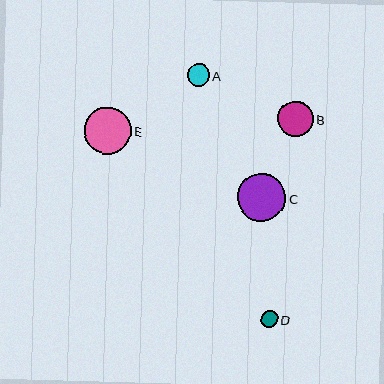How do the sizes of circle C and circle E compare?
Circle C and circle E are approximately the same size.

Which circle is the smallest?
Circle D is the smallest with a size of approximately 17 pixels.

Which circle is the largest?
Circle C is the largest with a size of approximately 48 pixels.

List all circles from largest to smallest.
From largest to smallest: C, E, B, A, D.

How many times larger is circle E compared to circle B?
Circle E is approximately 1.3 times the size of circle B.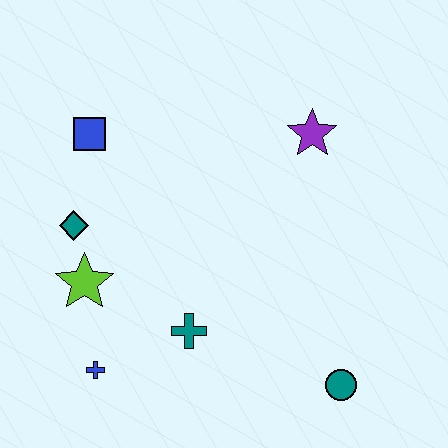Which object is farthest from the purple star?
The blue cross is farthest from the purple star.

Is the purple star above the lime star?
Yes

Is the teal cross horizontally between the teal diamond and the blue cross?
No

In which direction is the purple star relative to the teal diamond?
The purple star is to the right of the teal diamond.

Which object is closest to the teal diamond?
The lime star is closest to the teal diamond.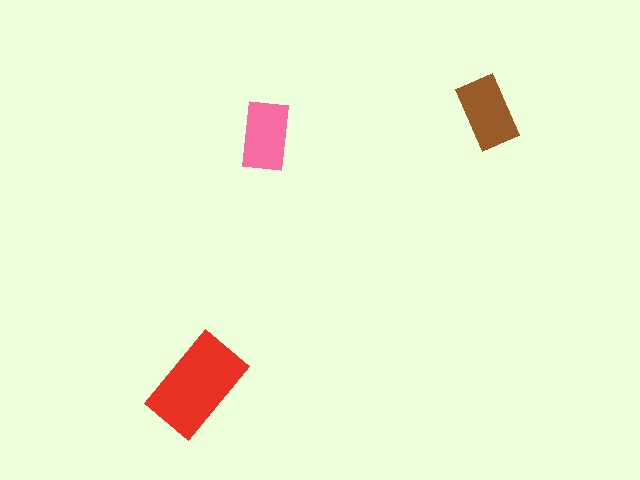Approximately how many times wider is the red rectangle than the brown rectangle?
About 1.5 times wider.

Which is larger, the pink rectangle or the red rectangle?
The red one.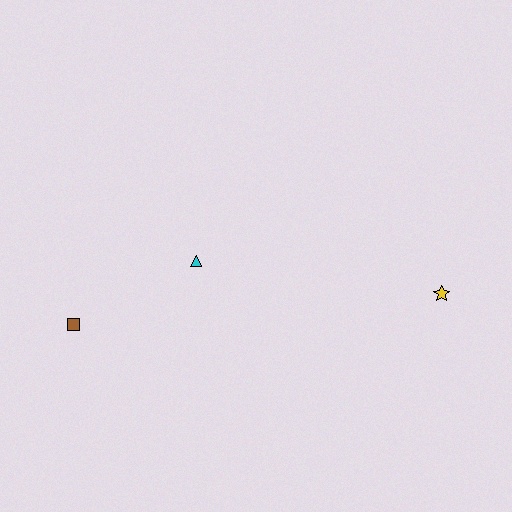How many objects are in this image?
There are 3 objects.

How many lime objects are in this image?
There are no lime objects.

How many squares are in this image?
There is 1 square.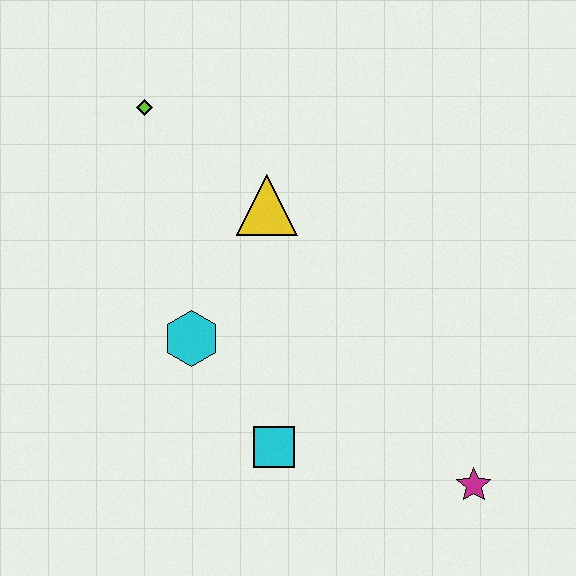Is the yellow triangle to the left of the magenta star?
Yes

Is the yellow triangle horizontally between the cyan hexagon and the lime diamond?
No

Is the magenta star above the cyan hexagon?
No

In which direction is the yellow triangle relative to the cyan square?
The yellow triangle is above the cyan square.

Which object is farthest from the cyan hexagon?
The magenta star is farthest from the cyan hexagon.